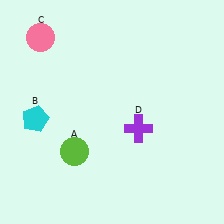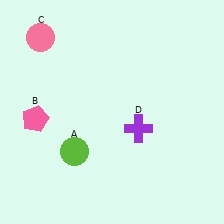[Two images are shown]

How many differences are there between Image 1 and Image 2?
There is 1 difference between the two images.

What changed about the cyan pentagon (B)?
In Image 1, B is cyan. In Image 2, it changed to pink.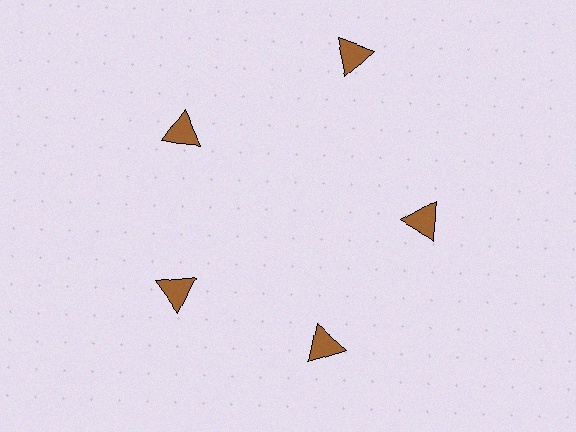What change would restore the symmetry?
The symmetry would be restored by moving it inward, back onto the ring so that all 5 triangles sit at equal angles and equal distance from the center.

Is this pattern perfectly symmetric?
No. The 5 brown triangles are arranged in a ring, but one element near the 1 o'clock position is pushed outward from the center, breaking the 5-fold rotational symmetry.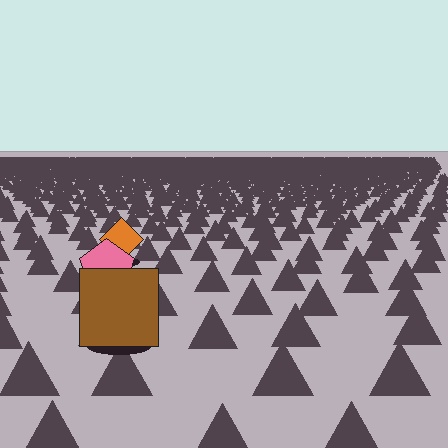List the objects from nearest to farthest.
From nearest to farthest: the brown square, the pink pentagon, the orange diamond.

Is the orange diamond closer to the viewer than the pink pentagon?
No. The pink pentagon is closer — you can tell from the texture gradient: the ground texture is coarser near it.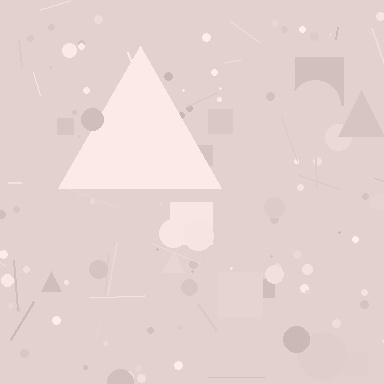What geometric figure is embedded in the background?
A triangle is embedded in the background.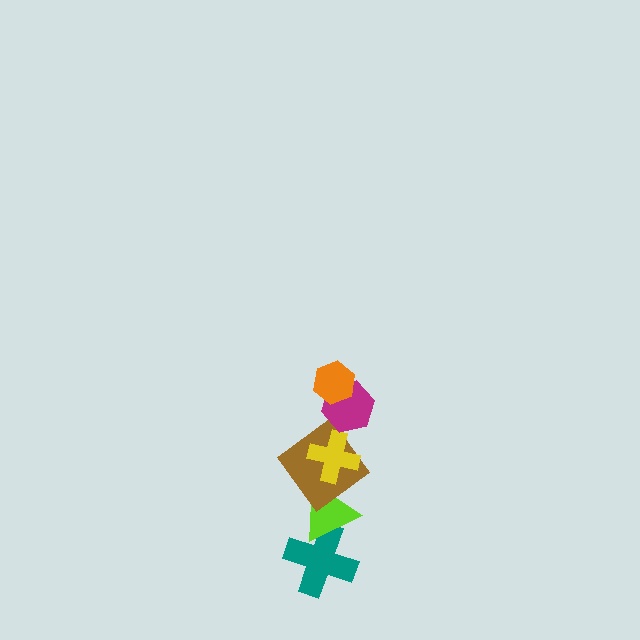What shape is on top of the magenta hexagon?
The orange hexagon is on top of the magenta hexagon.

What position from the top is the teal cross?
The teal cross is 6th from the top.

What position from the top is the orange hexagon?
The orange hexagon is 1st from the top.